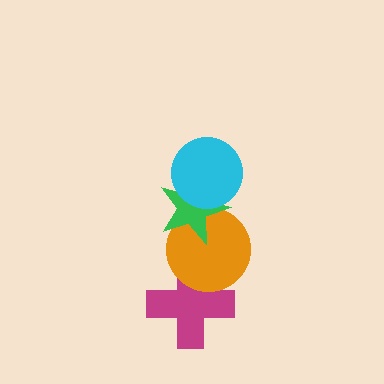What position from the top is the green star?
The green star is 2nd from the top.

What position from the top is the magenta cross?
The magenta cross is 4th from the top.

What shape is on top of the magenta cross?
The orange circle is on top of the magenta cross.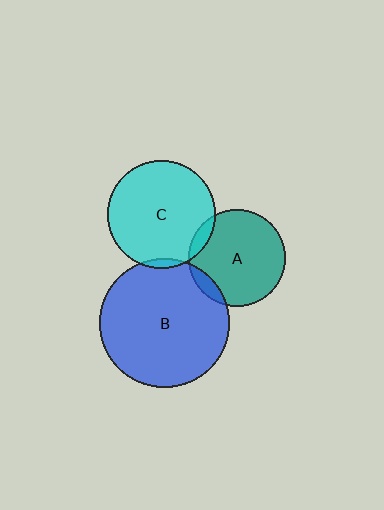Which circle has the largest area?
Circle B (blue).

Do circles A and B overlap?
Yes.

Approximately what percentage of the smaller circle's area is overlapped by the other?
Approximately 10%.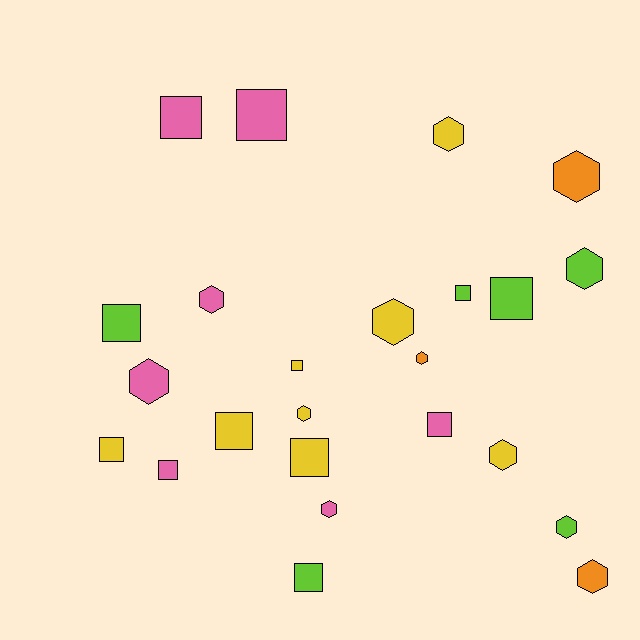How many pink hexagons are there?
There are 3 pink hexagons.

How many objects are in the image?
There are 24 objects.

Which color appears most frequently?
Yellow, with 8 objects.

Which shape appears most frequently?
Hexagon, with 12 objects.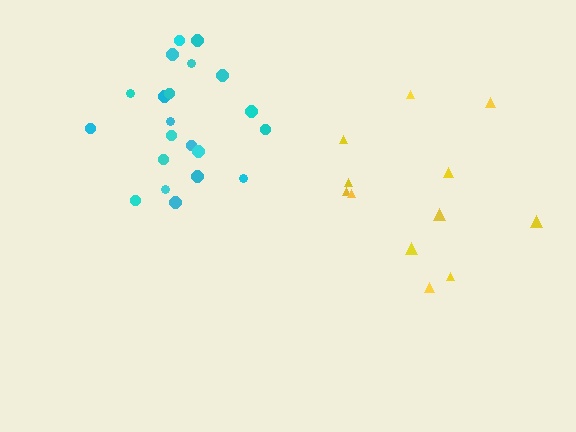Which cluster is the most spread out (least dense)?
Yellow.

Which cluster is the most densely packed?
Cyan.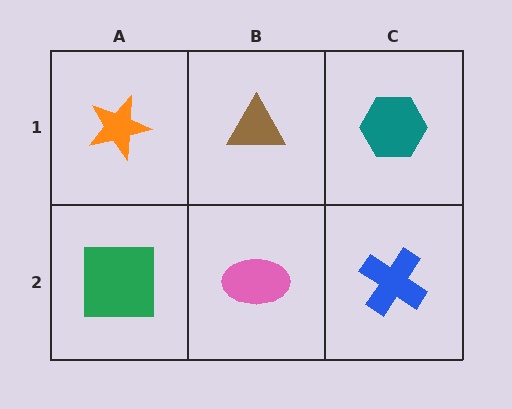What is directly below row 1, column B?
A pink ellipse.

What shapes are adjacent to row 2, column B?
A brown triangle (row 1, column B), a green square (row 2, column A), a blue cross (row 2, column C).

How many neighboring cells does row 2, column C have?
2.